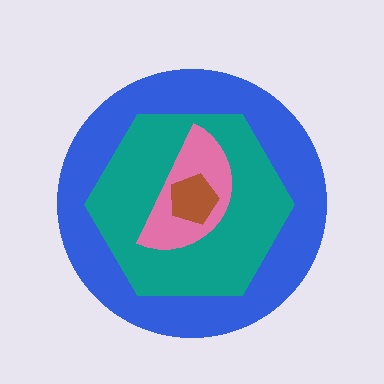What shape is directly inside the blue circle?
The teal hexagon.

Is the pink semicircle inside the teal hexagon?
Yes.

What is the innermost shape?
The brown pentagon.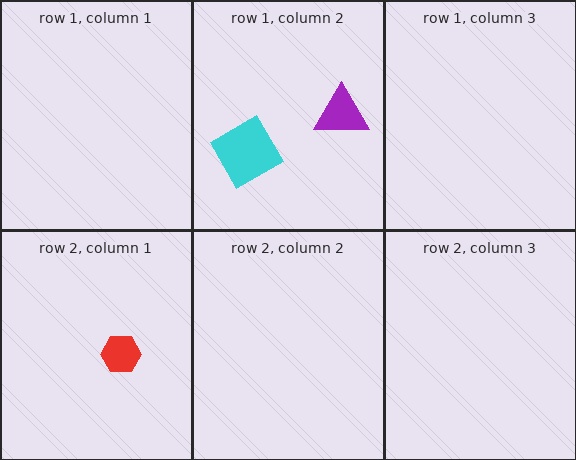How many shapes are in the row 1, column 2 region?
2.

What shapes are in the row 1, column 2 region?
The cyan square, the purple triangle.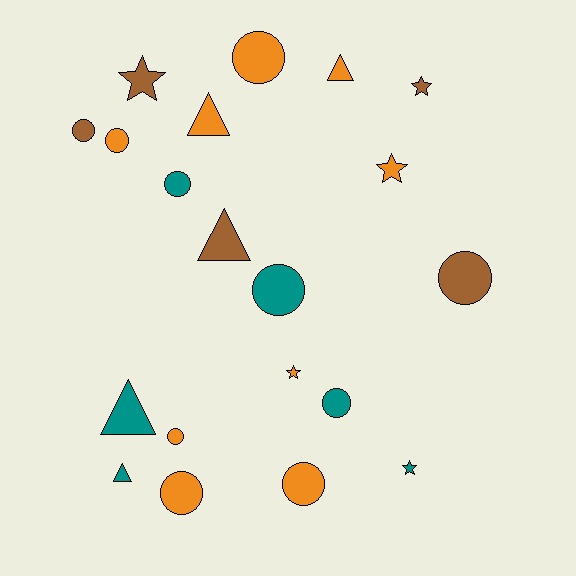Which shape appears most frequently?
Circle, with 10 objects.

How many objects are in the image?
There are 20 objects.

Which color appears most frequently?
Orange, with 9 objects.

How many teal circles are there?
There are 3 teal circles.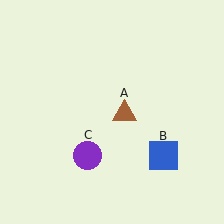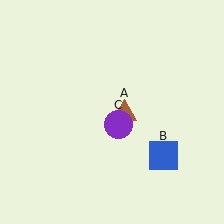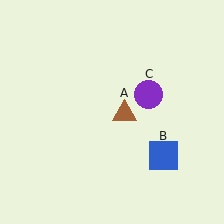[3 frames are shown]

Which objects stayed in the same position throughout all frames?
Brown triangle (object A) and blue square (object B) remained stationary.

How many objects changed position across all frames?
1 object changed position: purple circle (object C).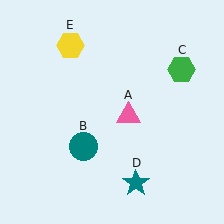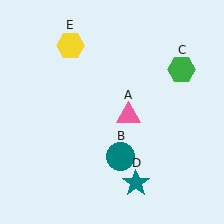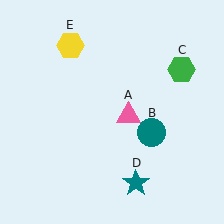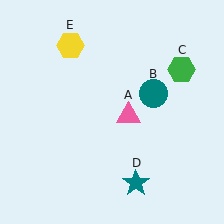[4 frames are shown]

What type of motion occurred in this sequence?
The teal circle (object B) rotated counterclockwise around the center of the scene.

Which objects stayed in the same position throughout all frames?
Pink triangle (object A) and green hexagon (object C) and teal star (object D) and yellow hexagon (object E) remained stationary.